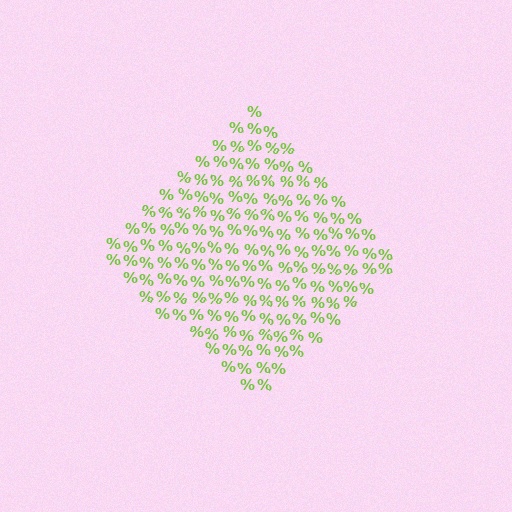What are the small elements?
The small elements are percent signs.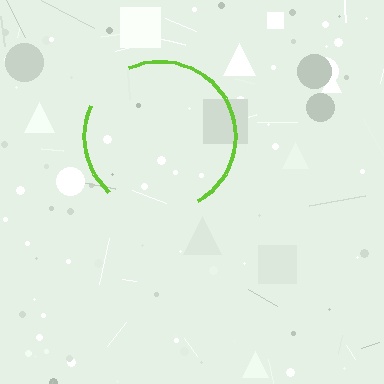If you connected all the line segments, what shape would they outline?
They would outline a circle.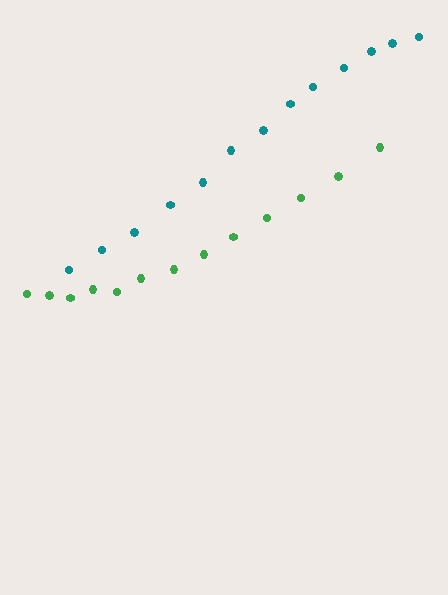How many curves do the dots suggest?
There are 2 distinct paths.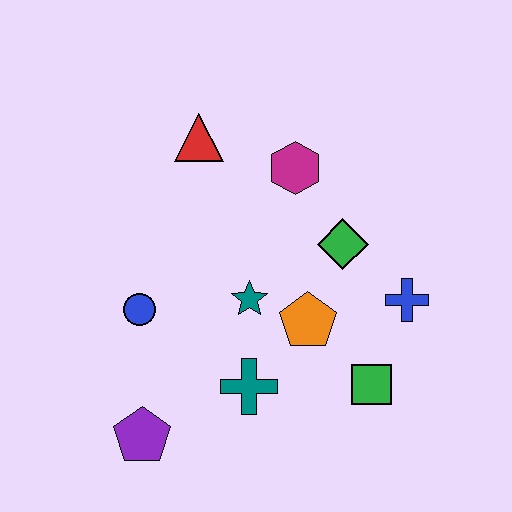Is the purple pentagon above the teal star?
No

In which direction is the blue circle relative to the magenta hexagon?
The blue circle is to the left of the magenta hexagon.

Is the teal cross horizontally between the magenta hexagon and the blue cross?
No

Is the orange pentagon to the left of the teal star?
No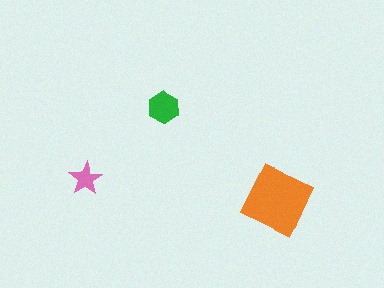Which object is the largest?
The orange diamond.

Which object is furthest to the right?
The orange diamond is rightmost.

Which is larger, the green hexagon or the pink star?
The green hexagon.